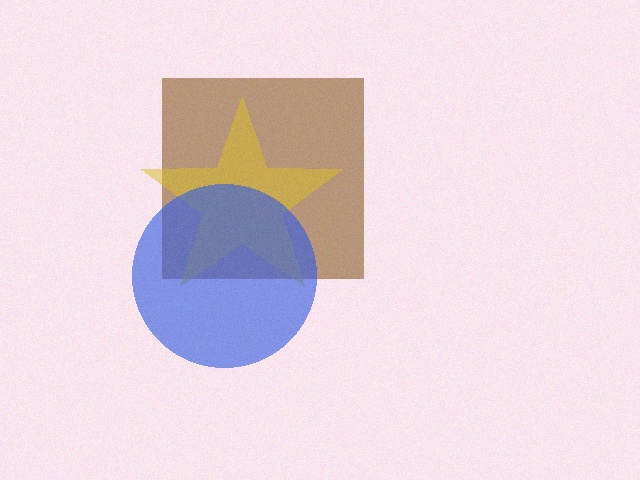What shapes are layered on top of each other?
The layered shapes are: a brown square, a yellow star, a blue circle.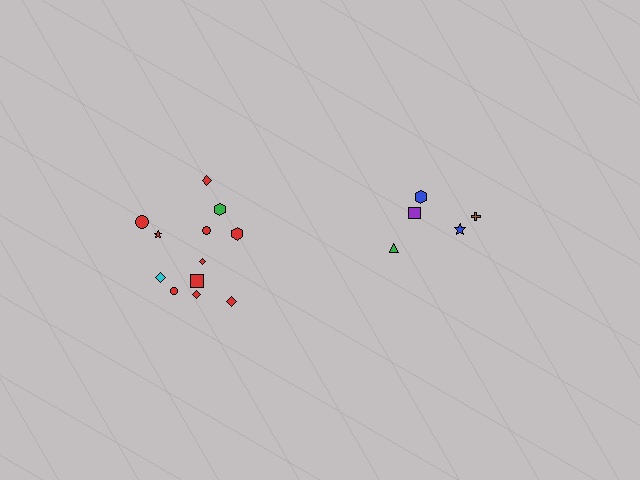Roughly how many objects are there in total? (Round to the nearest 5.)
Roughly 15 objects in total.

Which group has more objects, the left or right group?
The left group.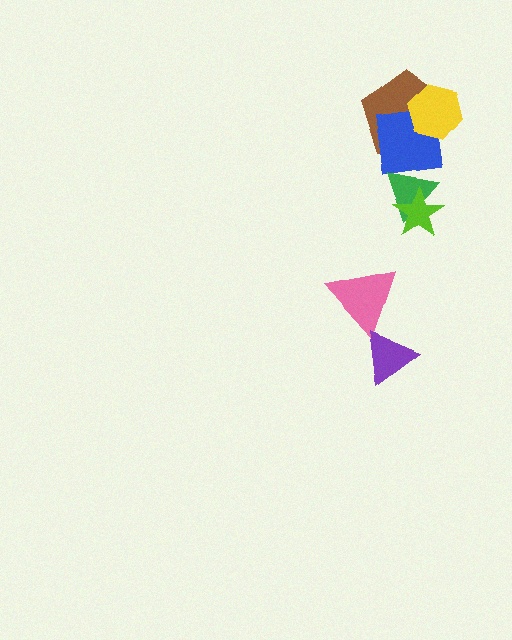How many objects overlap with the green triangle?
2 objects overlap with the green triangle.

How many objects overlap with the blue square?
3 objects overlap with the blue square.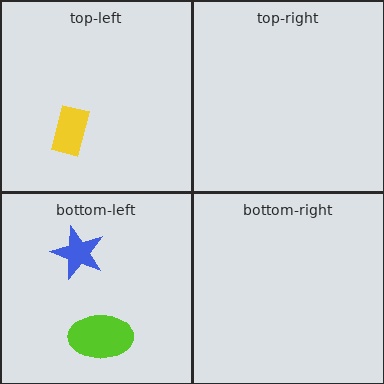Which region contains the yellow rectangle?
The top-left region.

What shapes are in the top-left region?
The yellow rectangle.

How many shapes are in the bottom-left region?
2.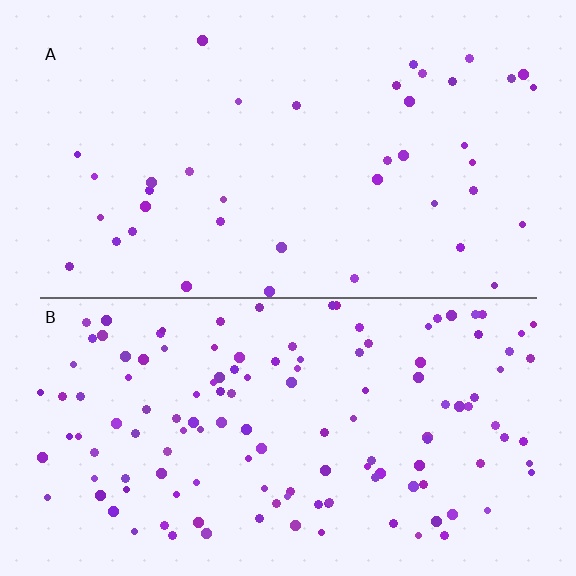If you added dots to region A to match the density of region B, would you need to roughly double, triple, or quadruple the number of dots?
Approximately triple.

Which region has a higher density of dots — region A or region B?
B (the bottom).